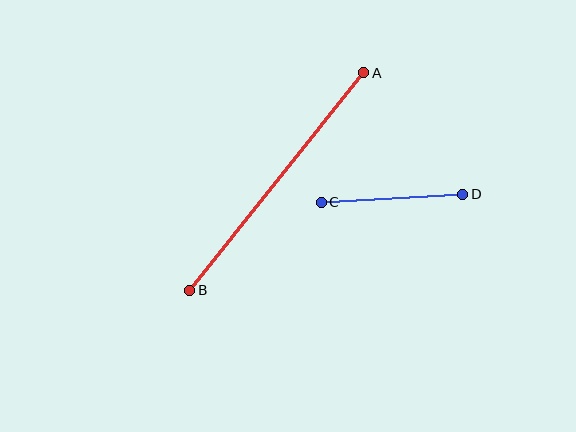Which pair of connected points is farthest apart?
Points A and B are farthest apart.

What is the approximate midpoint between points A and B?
The midpoint is at approximately (277, 182) pixels.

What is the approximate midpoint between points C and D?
The midpoint is at approximately (392, 198) pixels.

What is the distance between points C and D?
The distance is approximately 142 pixels.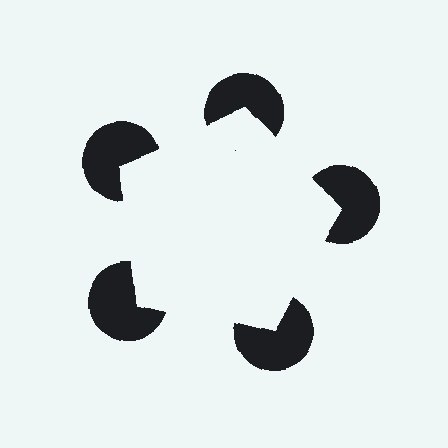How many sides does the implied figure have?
5 sides.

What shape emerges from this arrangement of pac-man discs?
An illusory pentagon — its edges are inferred from the aligned wedge cuts in the pac-man discs, not physically drawn.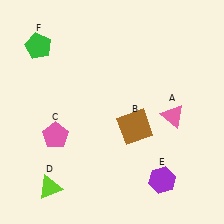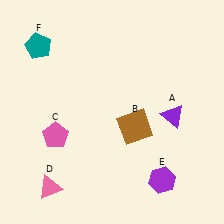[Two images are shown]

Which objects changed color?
A changed from pink to purple. D changed from lime to pink. F changed from green to teal.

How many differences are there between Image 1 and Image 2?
There are 3 differences between the two images.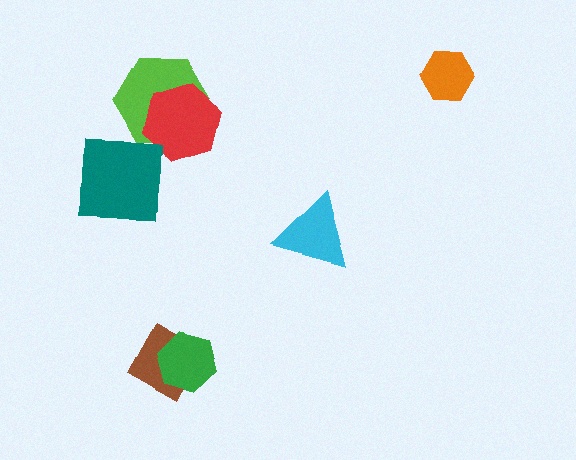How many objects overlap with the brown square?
1 object overlaps with the brown square.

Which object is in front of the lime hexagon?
The red hexagon is in front of the lime hexagon.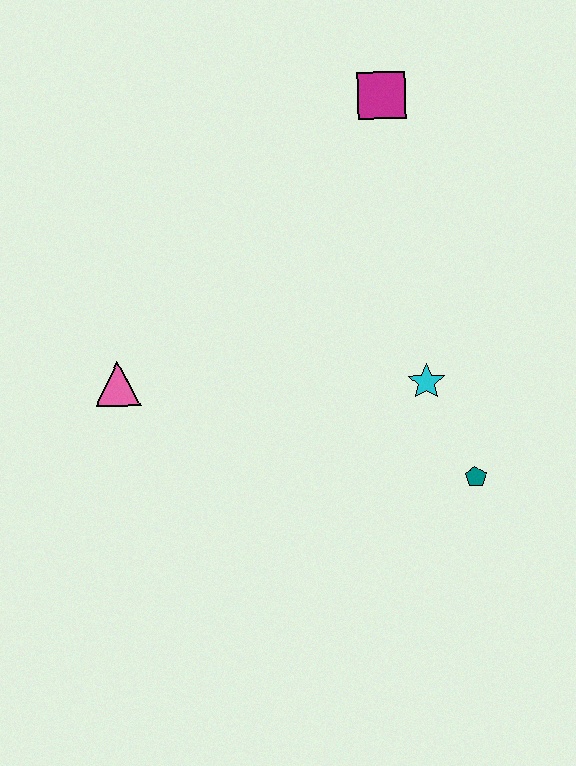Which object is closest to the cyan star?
The teal pentagon is closest to the cyan star.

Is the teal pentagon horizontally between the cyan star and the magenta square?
No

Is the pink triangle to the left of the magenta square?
Yes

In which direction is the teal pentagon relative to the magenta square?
The teal pentagon is below the magenta square.